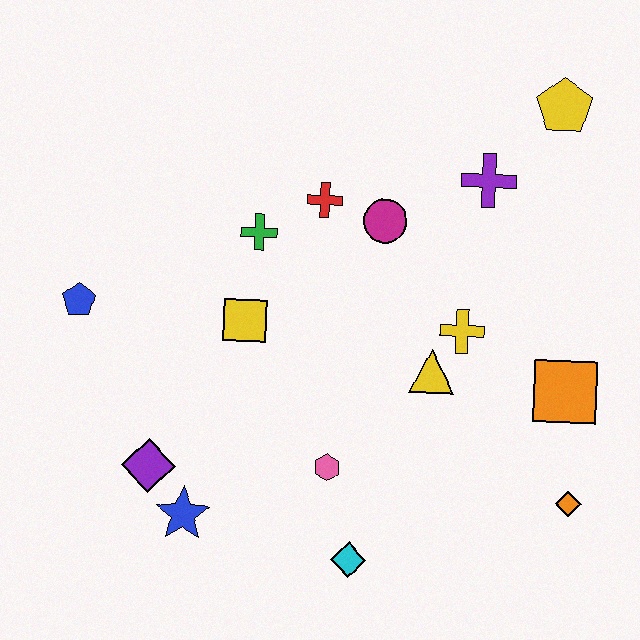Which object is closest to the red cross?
The magenta circle is closest to the red cross.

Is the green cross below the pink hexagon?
No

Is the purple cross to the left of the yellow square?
No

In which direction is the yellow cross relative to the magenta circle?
The yellow cross is below the magenta circle.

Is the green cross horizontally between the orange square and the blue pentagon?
Yes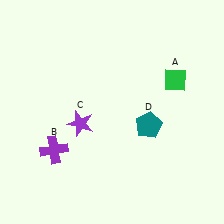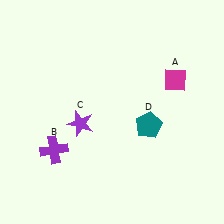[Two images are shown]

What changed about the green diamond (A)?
In Image 1, A is green. In Image 2, it changed to magenta.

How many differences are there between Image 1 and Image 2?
There is 1 difference between the two images.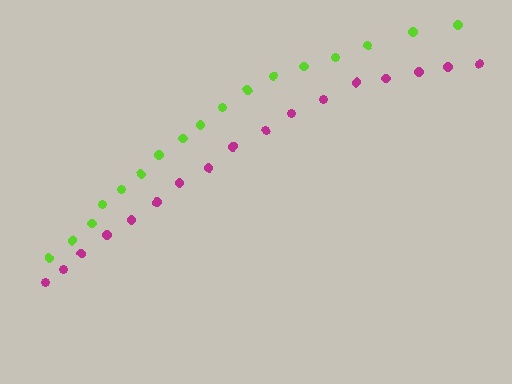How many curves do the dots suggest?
There are 2 distinct paths.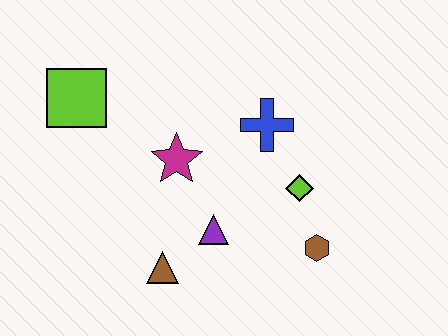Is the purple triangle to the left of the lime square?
No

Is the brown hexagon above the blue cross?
No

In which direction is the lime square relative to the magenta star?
The lime square is to the left of the magenta star.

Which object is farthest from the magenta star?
The brown hexagon is farthest from the magenta star.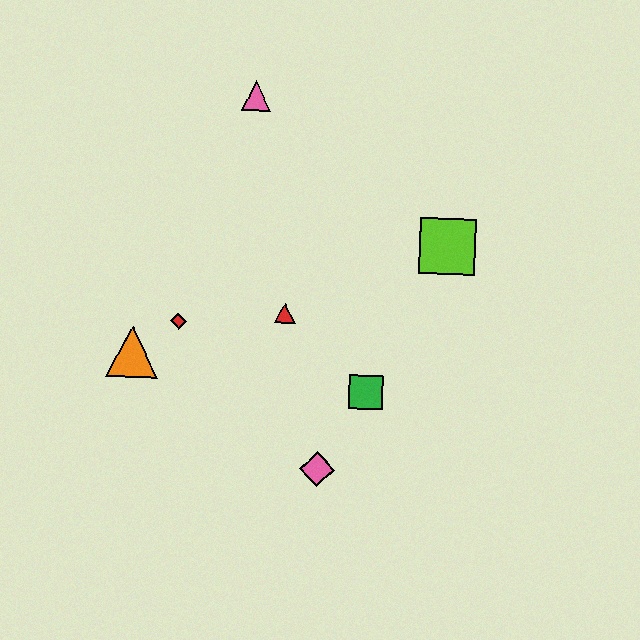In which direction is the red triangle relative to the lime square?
The red triangle is to the left of the lime square.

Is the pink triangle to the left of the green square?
Yes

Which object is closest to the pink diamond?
The green square is closest to the pink diamond.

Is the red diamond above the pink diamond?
Yes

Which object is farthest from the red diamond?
The lime square is farthest from the red diamond.